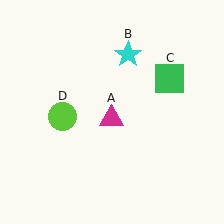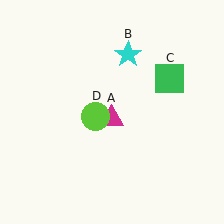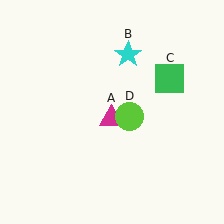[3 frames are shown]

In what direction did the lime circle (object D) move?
The lime circle (object D) moved right.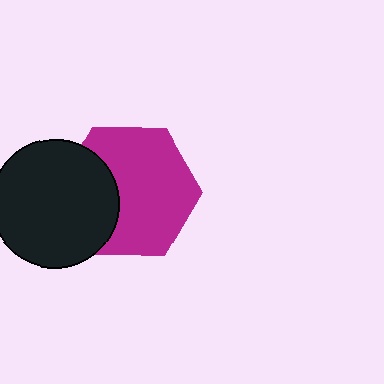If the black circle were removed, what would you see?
You would see the complete magenta hexagon.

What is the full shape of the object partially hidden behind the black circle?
The partially hidden object is a magenta hexagon.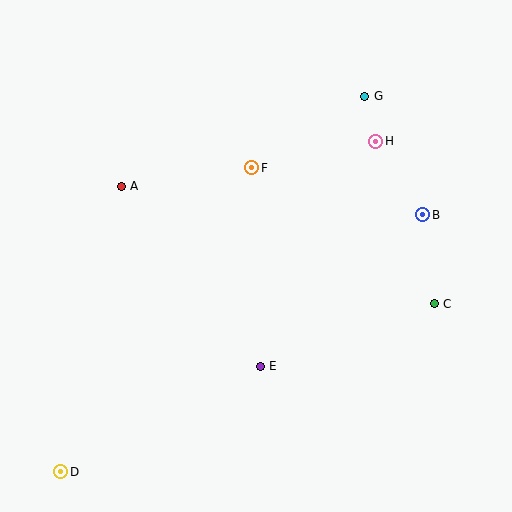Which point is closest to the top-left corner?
Point A is closest to the top-left corner.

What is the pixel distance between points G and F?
The distance between G and F is 134 pixels.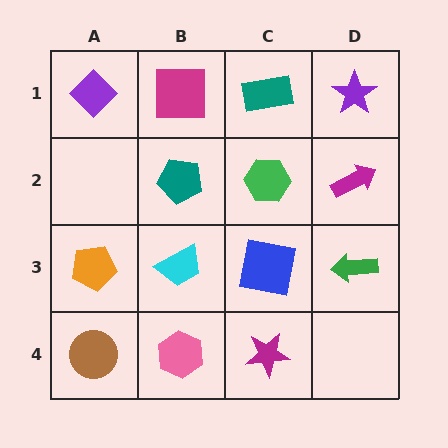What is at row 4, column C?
A magenta star.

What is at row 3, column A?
An orange pentagon.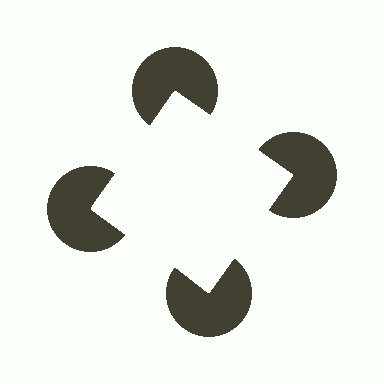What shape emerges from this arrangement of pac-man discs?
An illusory square — its edges are inferred from the aligned wedge cuts in the pac-man discs, not physically drawn.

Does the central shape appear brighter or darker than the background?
It typically appears slightly brighter than the background, even though no actual brightness change is drawn.